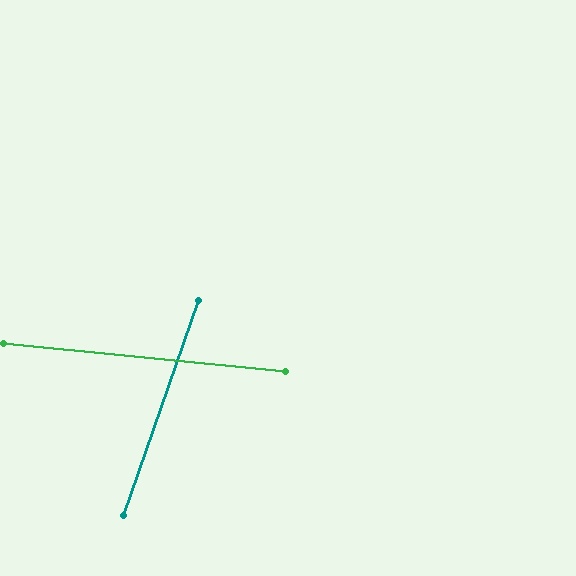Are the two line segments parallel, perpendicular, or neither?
Neither parallel nor perpendicular — they differ by about 76°.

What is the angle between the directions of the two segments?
Approximately 76 degrees.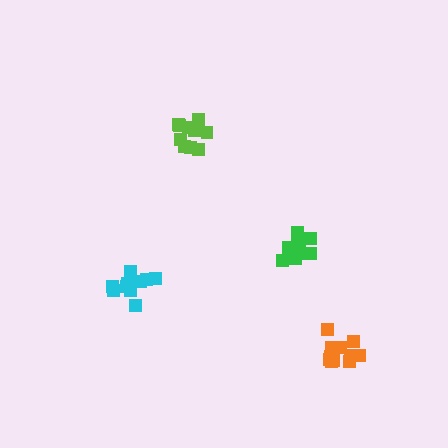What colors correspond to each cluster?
The clusters are colored: cyan, lime, green, orange.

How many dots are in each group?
Group 1: 11 dots, Group 2: 10 dots, Group 3: 9 dots, Group 4: 11 dots (41 total).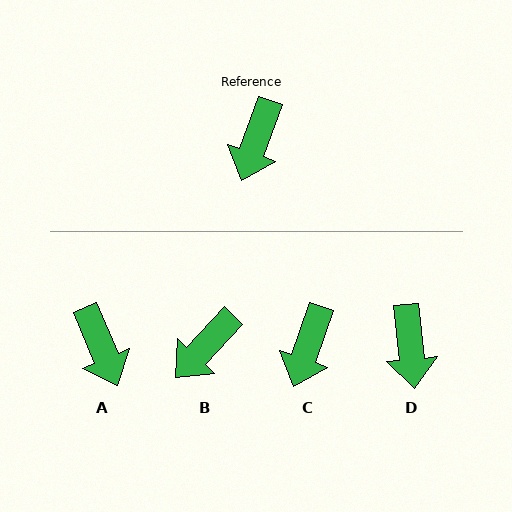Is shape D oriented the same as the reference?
No, it is off by about 25 degrees.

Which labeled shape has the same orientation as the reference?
C.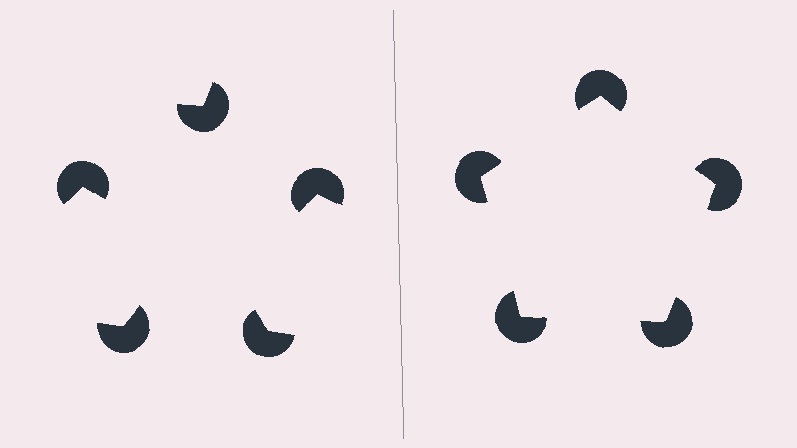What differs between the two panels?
The pac-man discs are positioned identically on both sides; only the wedge orientations differ. On the right they align to a pentagon; on the left they are misaligned.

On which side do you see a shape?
An illusory pentagon appears on the right side. On the left side the wedge cuts are rotated, so no coherent shape forms.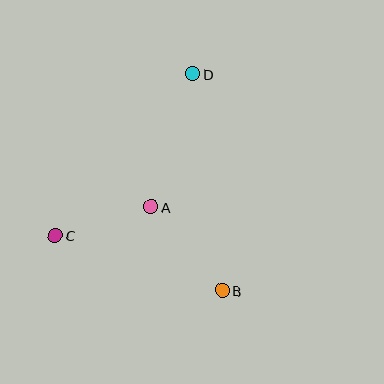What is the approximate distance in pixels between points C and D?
The distance between C and D is approximately 212 pixels.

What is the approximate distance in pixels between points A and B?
The distance between A and B is approximately 110 pixels.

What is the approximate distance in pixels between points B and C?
The distance between B and C is approximately 176 pixels.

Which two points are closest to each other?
Points A and C are closest to each other.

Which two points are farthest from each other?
Points B and D are farthest from each other.